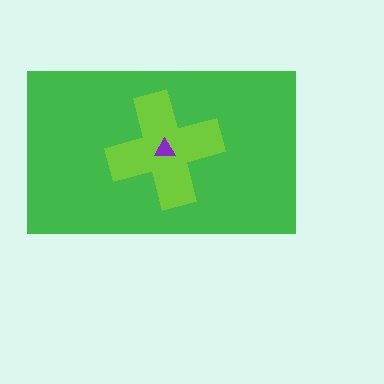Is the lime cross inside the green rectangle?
Yes.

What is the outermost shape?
The green rectangle.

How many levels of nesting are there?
3.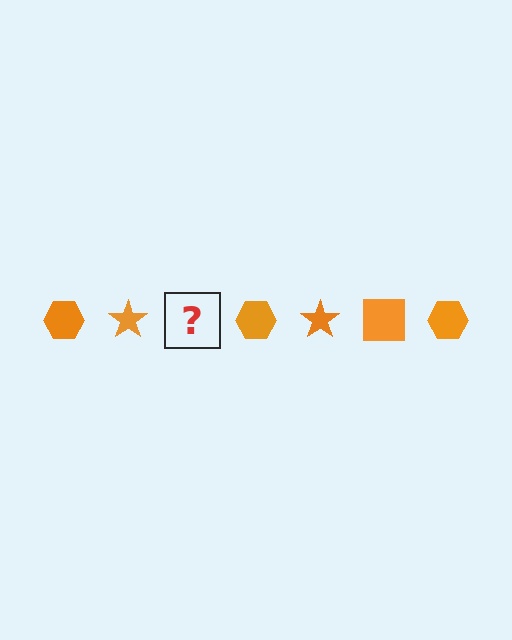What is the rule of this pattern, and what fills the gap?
The rule is that the pattern cycles through hexagon, star, square shapes in orange. The gap should be filled with an orange square.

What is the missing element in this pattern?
The missing element is an orange square.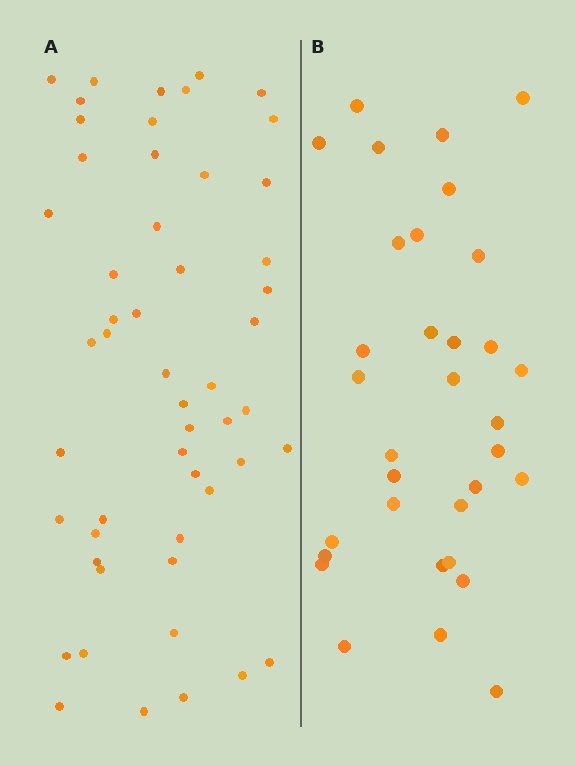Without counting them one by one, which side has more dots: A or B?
Region A (the left region) has more dots.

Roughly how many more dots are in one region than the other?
Region A has approximately 20 more dots than region B.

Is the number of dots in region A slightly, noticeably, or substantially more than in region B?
Region A has substantially more. The ratio is roughly 1.6 to 1.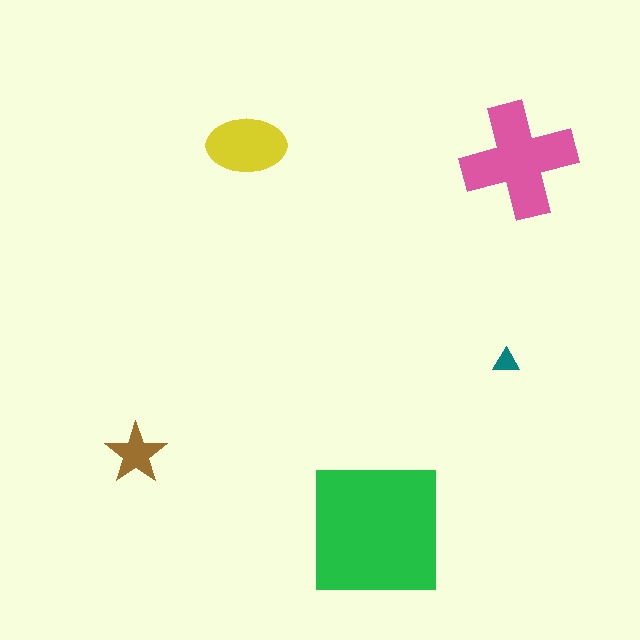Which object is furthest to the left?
The brown star is leftmost.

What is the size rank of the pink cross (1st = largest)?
2nd.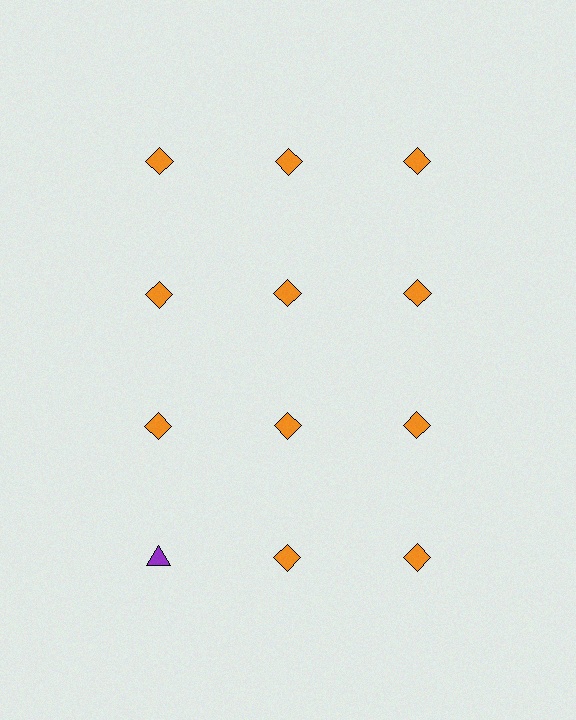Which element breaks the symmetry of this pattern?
The purple triangle in the fourth row, leftmost column breaks the symmetry. All other shapes are orange diamonds.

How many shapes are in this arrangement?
There are 12 shapes arranged in a grid pattern.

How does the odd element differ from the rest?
It differs in both color (purple instead of orange) and shape (triangle instead of diamond).